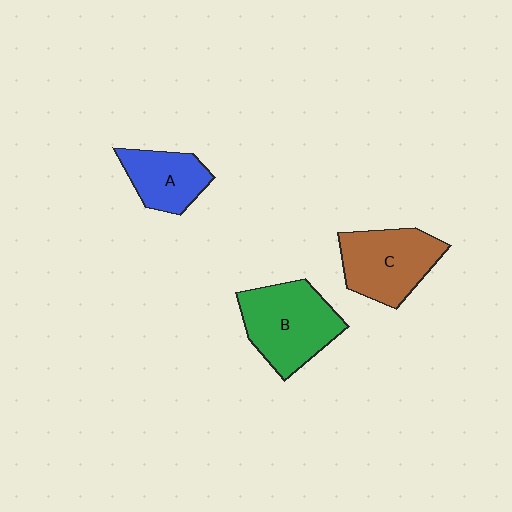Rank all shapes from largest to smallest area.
From largest to smallest: B (green), C (brown), A (blue).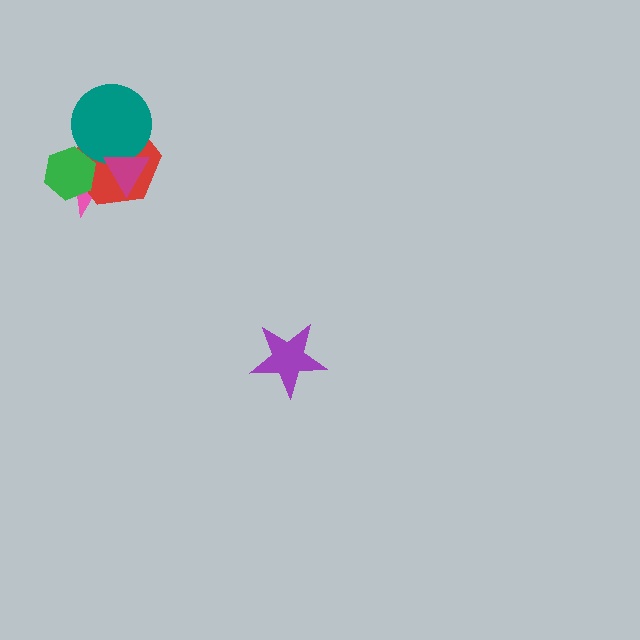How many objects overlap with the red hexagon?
4 objects overlap with the red hexagon.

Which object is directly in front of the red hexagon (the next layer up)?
The teal circle is directly in front of the red hexagon.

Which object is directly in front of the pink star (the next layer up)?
The red hexagon is directly in front of the pink star.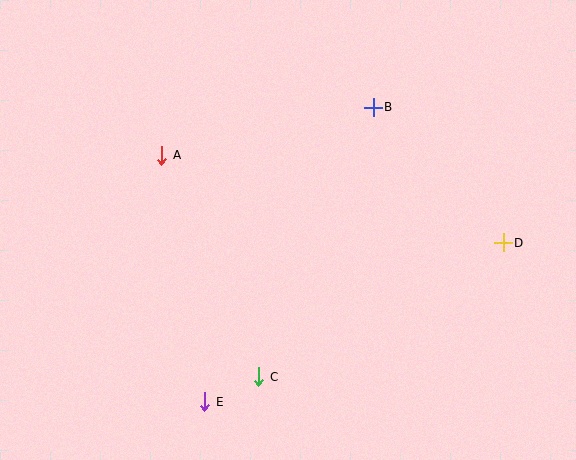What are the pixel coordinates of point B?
Point B is at (373, 107).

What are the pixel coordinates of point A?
Point A is at (162, 155).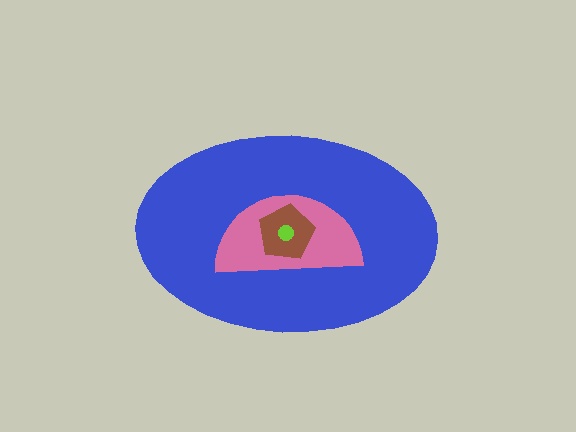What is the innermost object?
The lime circle.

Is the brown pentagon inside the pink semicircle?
Yes.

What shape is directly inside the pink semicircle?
The brown pentagon.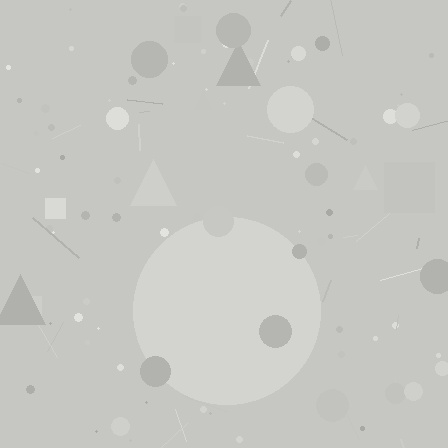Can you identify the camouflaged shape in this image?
The camouflaged shape is a circle.